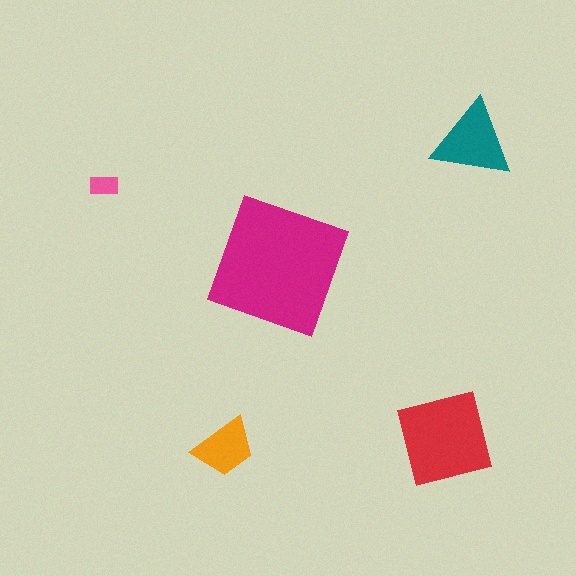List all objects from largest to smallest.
The magenta square, the red square, the teal triangle, the orange trapezoid, the pink rectangle.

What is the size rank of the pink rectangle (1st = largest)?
5th.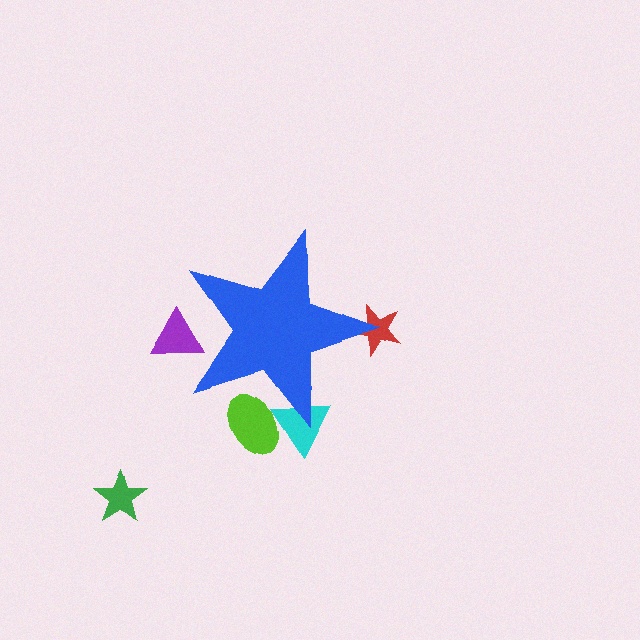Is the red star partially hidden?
Yes, the red star is partially hidden behind the blue star.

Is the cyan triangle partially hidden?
Yes, the cyan triangle is partially hidden behind the blue star.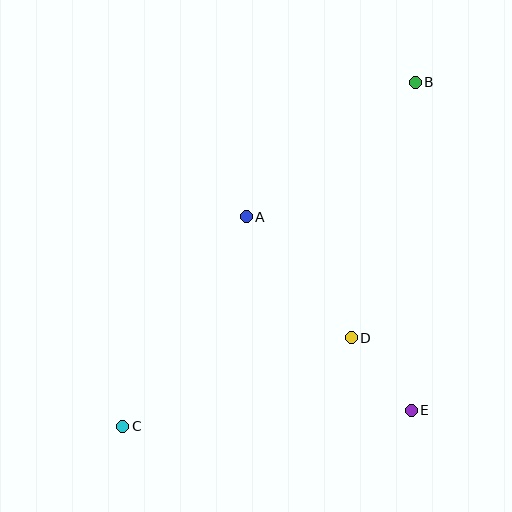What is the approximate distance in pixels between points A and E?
The distance between A and E is approximately 254 pixels.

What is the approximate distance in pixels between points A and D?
The distance between A and D is approximately 160 pixels.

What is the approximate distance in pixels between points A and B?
The distance between A and B is approximately 216 pixels.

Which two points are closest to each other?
Points D and E are closest to each other.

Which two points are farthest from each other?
Points B and C are farthest from each other.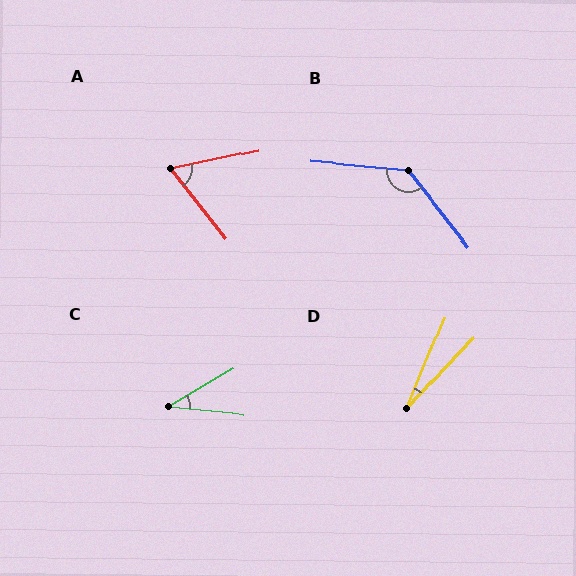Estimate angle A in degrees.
Approximately 63 degrees.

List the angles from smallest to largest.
D (21°), C (36°), A (63°), B (133°).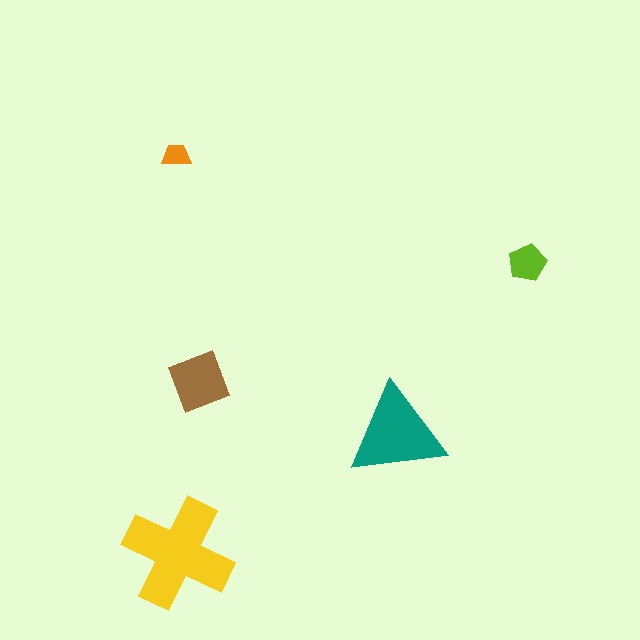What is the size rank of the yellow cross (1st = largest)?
1st.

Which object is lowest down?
The yellow cross is bottommost.